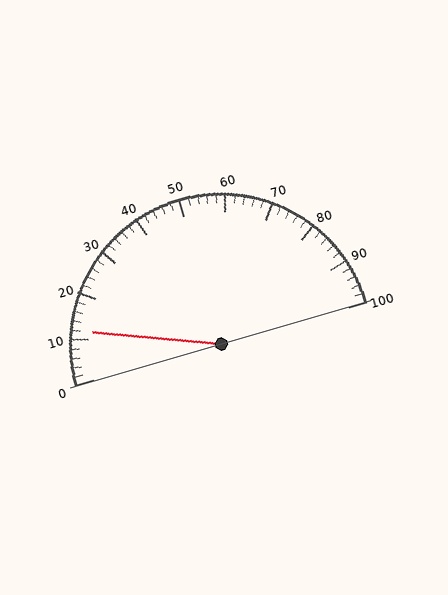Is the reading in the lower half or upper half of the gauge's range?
The reading is in the lower half of the range (0 to 100).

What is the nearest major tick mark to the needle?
The nearest major tick mark is 10.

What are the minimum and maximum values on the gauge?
The gauge ranges from 0 to 100.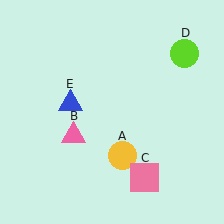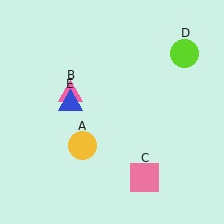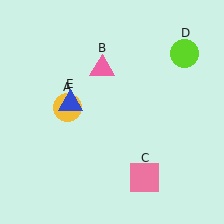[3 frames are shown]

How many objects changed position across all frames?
2 objects changed position: yellow circle (object A), pink triangle (object B).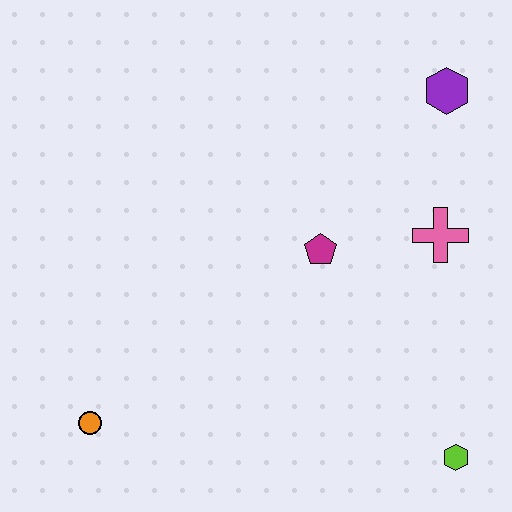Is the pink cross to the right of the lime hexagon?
No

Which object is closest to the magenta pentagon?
The pink cross is closest to the magenta pentagon.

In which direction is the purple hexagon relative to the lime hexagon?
The purple hexagon is above the lime hexagon.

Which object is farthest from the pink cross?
The orange circle is farthest from the pink cross.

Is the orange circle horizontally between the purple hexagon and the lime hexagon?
No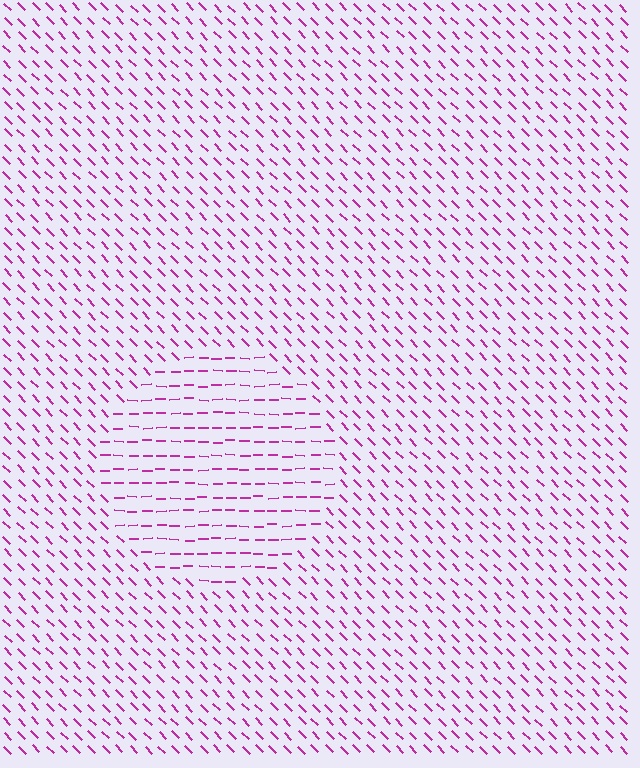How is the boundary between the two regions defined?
The boundary is defined purely by a change in line orientation (approximately 45 degrees difference). All lines are the same color and thickness.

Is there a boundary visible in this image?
Yes, there is a texture boundary formed by a change in line orientation.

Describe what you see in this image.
The image is filled with small magenta line segments. A circle region in the image has lines oriented differently from the surrounding lines, creating a visible texture boundary.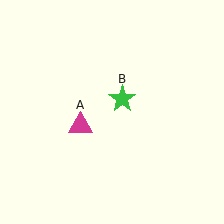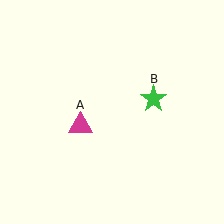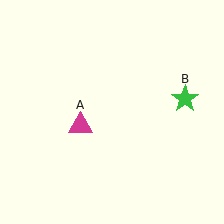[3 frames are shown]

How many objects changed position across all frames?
1 object changed position: green star (object B).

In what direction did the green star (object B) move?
The green star (object B) moved right.